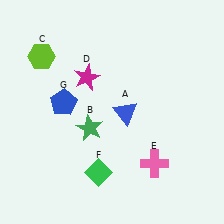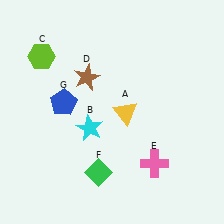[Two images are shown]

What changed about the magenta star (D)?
In Image 1, D is magenta. In Image 2, it changed to brown.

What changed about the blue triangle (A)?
In Image 1, A is blue. In Image 2, it changed to yellow.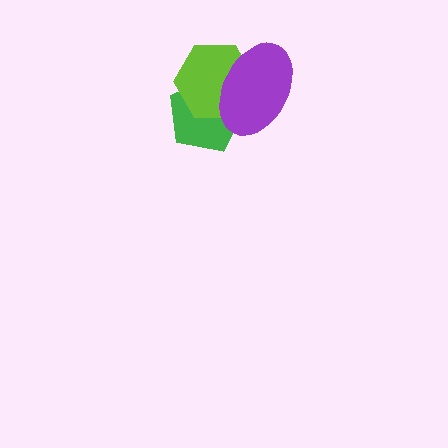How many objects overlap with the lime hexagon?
2 objects overlap with the lime hexagon.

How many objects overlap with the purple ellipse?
2 objects overlap with the purple ellipse.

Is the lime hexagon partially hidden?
Yes, it is partially covered by another shape.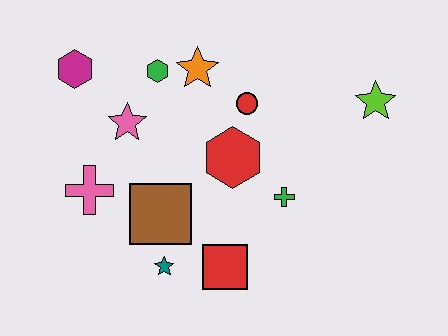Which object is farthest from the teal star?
The lime star is farthest from the teal star.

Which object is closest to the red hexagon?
The red circle is closest to the red hexagon.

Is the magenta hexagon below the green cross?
No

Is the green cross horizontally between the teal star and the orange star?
No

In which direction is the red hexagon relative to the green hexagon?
The red hexagon is below the green hexagon.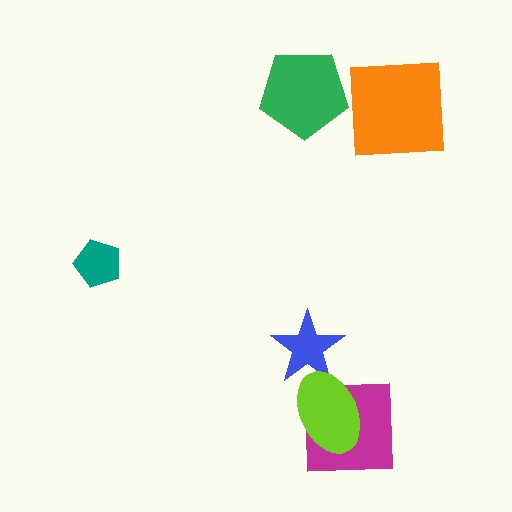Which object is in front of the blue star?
The lime ellipse is in front of the blue star.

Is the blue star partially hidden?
Yes, it is partially covered by another shape.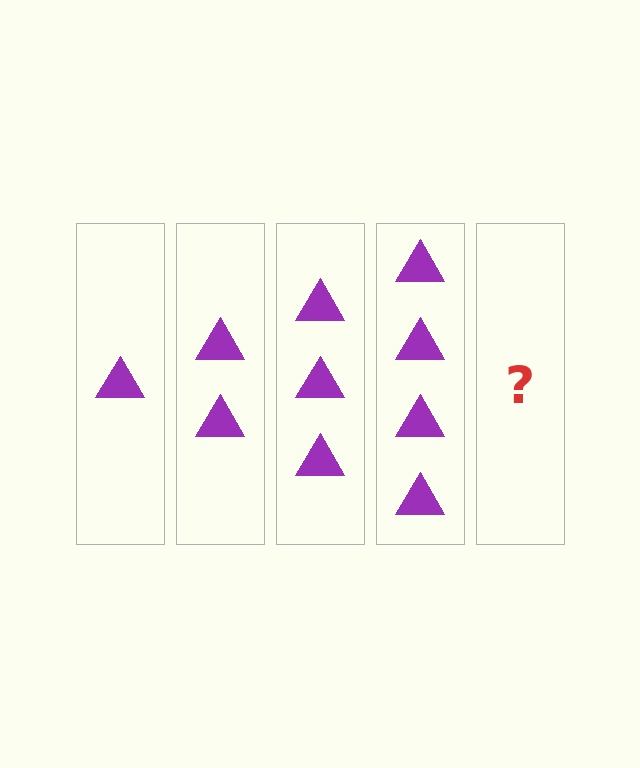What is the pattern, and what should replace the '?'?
The pattern is that each step adds one more triangle. The '?' should be 5 triangles.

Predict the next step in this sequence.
The next step is 5 triangles.